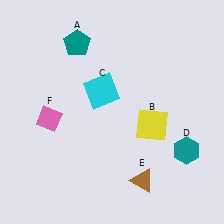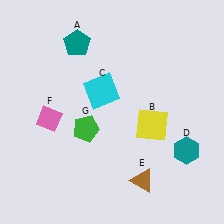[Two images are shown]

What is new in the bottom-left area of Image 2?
A green pentagon (G) was added in the bottom-left area of Image 2.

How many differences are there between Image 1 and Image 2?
There is 1 difference between the two images.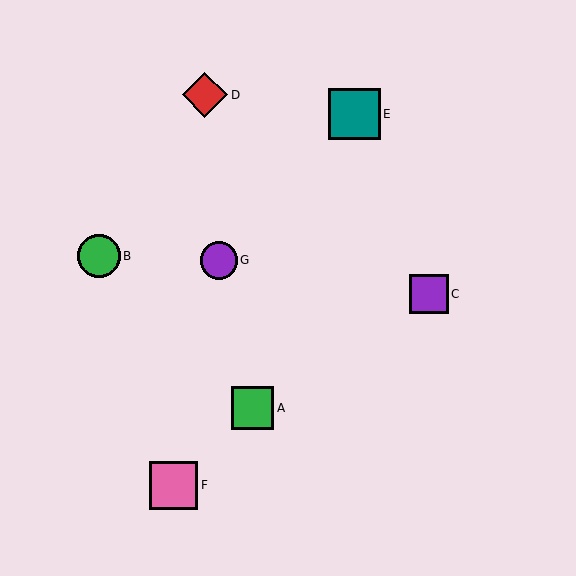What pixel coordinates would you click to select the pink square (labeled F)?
Click at (174, 485) to select the pink square F.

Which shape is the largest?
The teal square (labeled E) is the largest.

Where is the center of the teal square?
The center of the teal square is at (354, 114).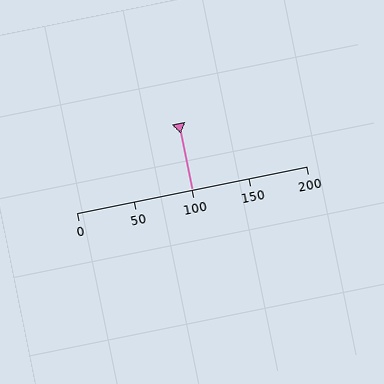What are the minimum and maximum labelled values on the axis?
The axis runs from 0 to 200.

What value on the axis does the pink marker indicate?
The marker indicates approximately 100.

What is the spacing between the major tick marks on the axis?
The major ticks are spaced 50 apart.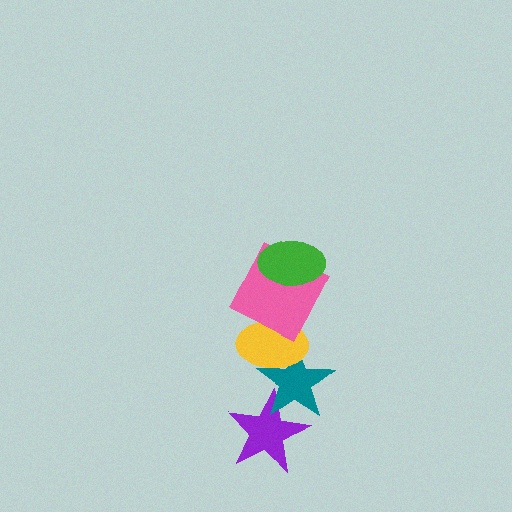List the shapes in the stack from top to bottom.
From top to bottom: the green ellipse, the pink square, the yellow ellipse, the teal star, the purple star.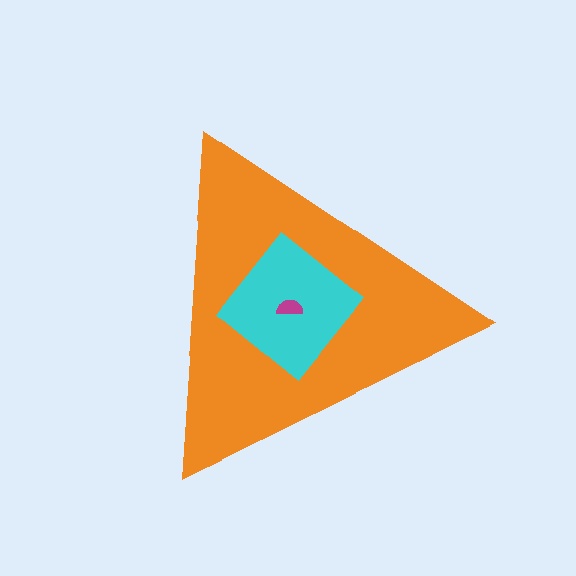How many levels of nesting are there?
3.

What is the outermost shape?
The orange triangle.